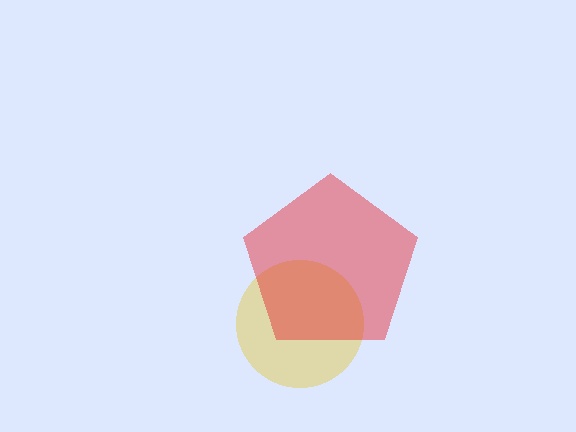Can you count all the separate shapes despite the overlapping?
Yes, there are 2 separate shapes.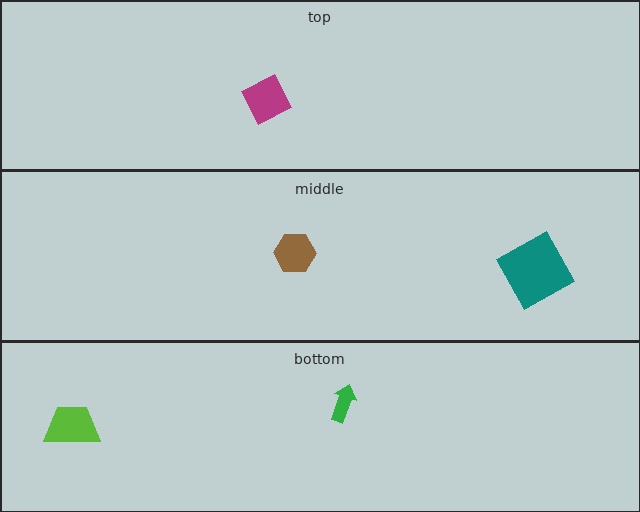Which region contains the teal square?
The middle region.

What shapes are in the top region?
The magenta diamond.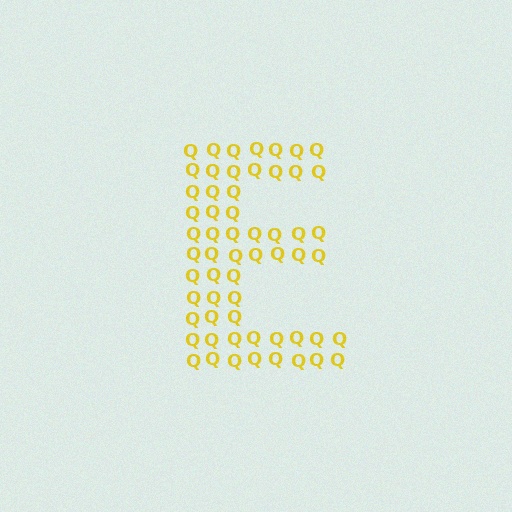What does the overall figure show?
The overall figure shows the letter E.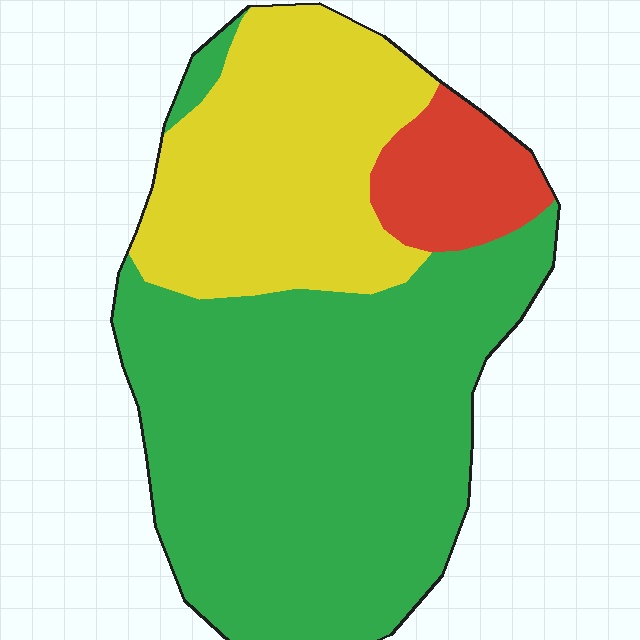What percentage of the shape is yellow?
Yellow covers about 30% of the shape.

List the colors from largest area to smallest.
From largest to smallest: green, yellow, red.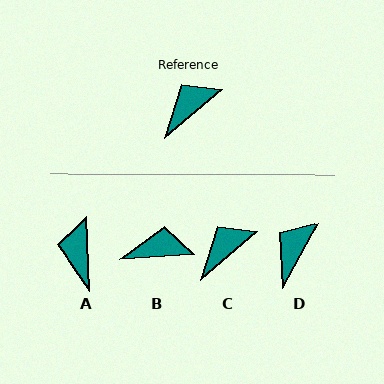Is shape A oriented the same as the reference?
No, it is off by about 52 degrees.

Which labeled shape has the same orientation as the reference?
C.